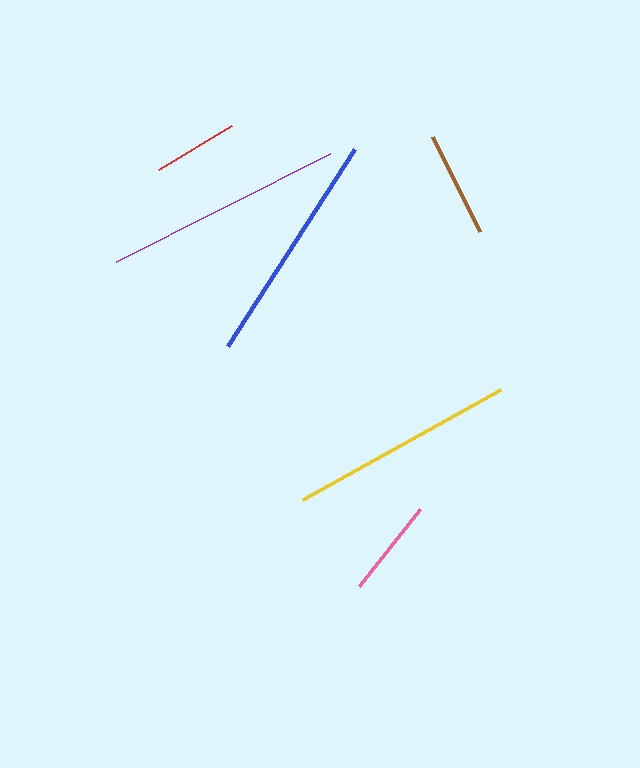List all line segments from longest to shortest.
From longest to shortest: purple, blue, yellow, brown, pink, red.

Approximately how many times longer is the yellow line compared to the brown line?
The yellow line is approximately 2.1 times the length of the brown line.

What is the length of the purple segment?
The purple segment is approximately 239 pixels long.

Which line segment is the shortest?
The red line is the shortest at approximately 85 pixels.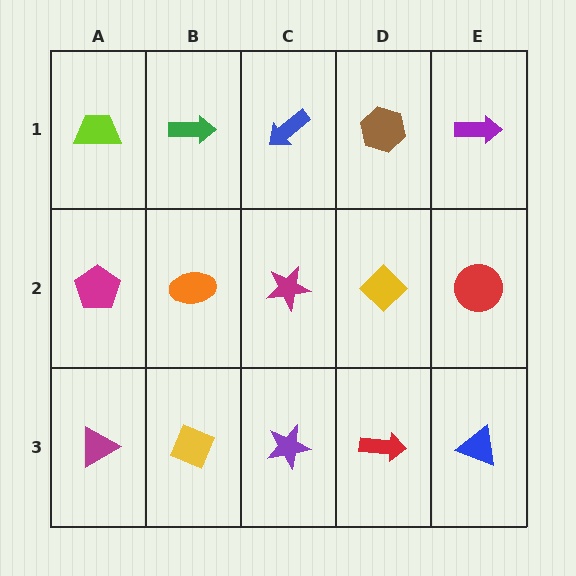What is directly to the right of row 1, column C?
A brown hexagon.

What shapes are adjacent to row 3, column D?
A yellow diamond (row 2, column D), a purple star (row 3, column C), a blue triangle (row 3, column E).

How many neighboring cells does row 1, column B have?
3.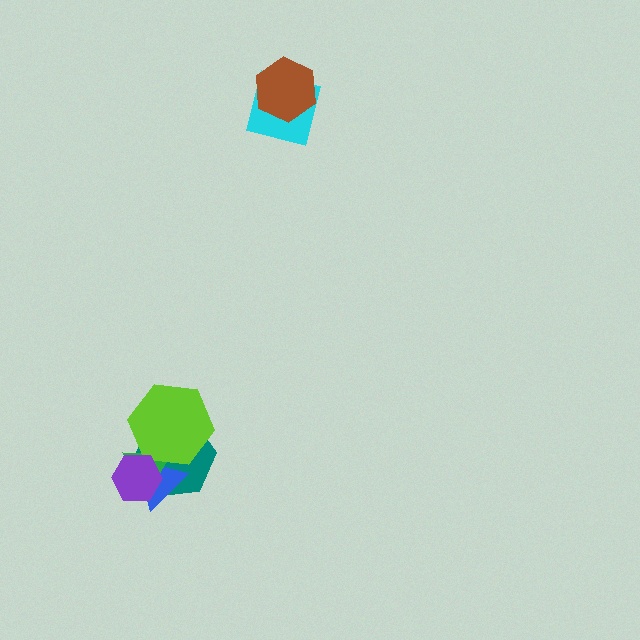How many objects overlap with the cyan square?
1 object overlaps with the cyan square.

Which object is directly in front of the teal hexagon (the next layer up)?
The blue triangle is directly in front of the teal hexagon.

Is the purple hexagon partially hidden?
No, no other shape covers it.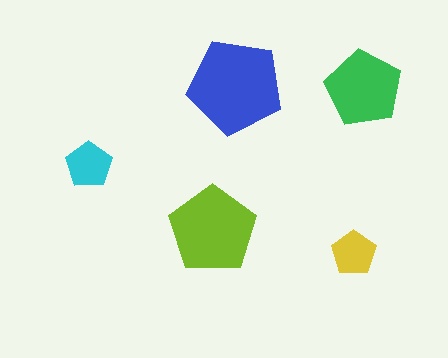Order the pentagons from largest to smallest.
the blue one, the lime one, the green one, the cyan one, the yellow one.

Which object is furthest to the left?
The cyan pentagon is leftmost.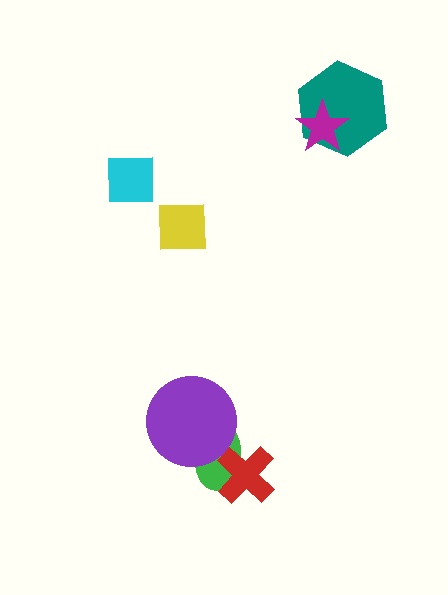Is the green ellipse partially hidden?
Yes, it is partially covered by another shape.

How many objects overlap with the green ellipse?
2 objects overlap with the green ellipse.